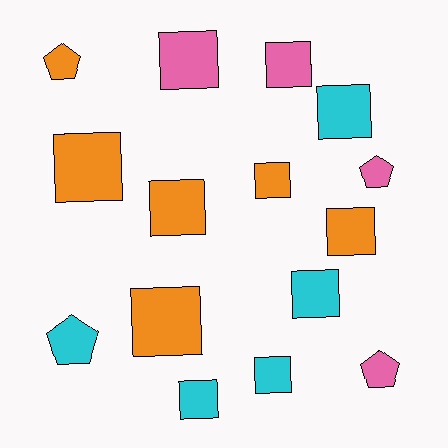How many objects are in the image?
There are 15 objects.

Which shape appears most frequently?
Square, with 11 objects.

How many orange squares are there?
There are 5 orange squares.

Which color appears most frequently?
Orange, with 6 objects.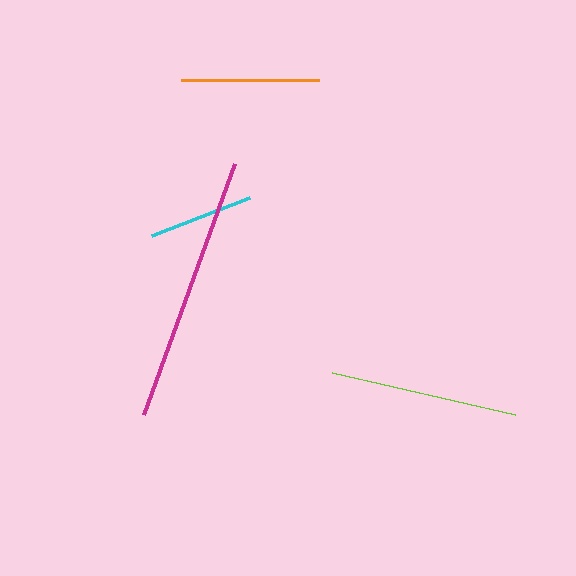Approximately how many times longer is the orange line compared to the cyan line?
The orange line is approximately 1.3 times the length of the cyan line.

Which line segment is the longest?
The magenta line is the longest at approximately 268 pixels.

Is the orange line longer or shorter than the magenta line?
The magenta line is longer than the orange line.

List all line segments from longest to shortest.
From longest to shortest: magenta, lime, orange, cyan.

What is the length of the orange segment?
The orange segment is approximately 138 pixels long.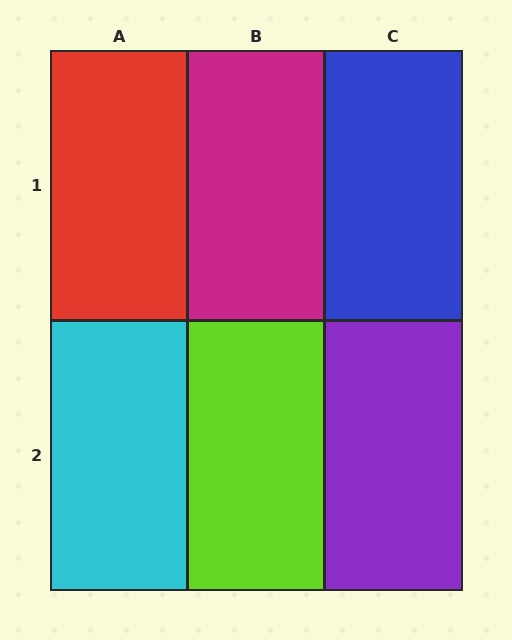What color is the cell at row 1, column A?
Red.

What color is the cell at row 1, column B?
Magenta.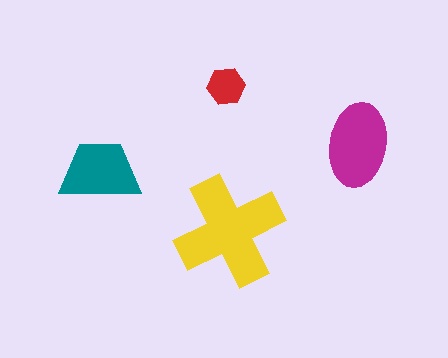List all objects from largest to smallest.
The yellow cross, the magenta ellipse, the teal trapezoid, the red hexagon.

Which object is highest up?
The red hexagon is topmost.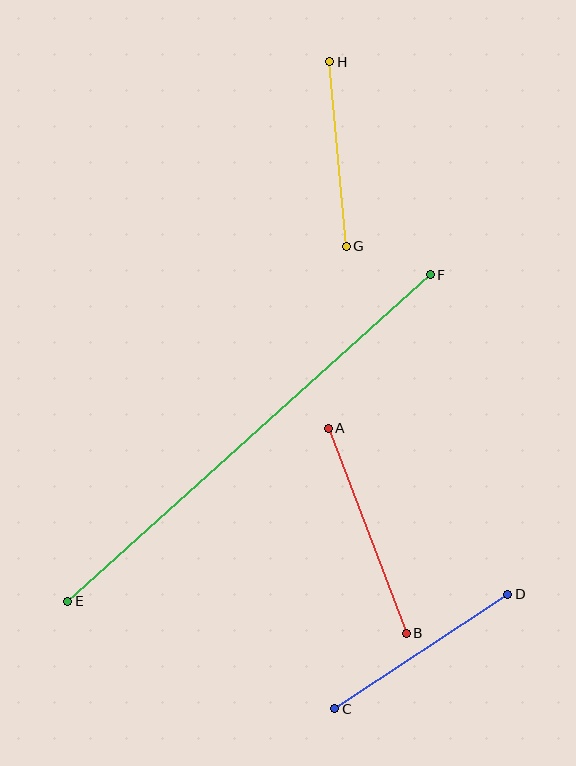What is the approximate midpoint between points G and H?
The midpoint is at approximately (338, 154) pixels.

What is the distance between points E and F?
The distance is approximately 488 pixels.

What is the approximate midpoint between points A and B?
The midpoint is at approximately (367, 531) pixels.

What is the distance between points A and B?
The distance is approximately 219 pixels.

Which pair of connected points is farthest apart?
Points E and F are farthest apart.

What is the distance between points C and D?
The distance is approximately 208 pixels.